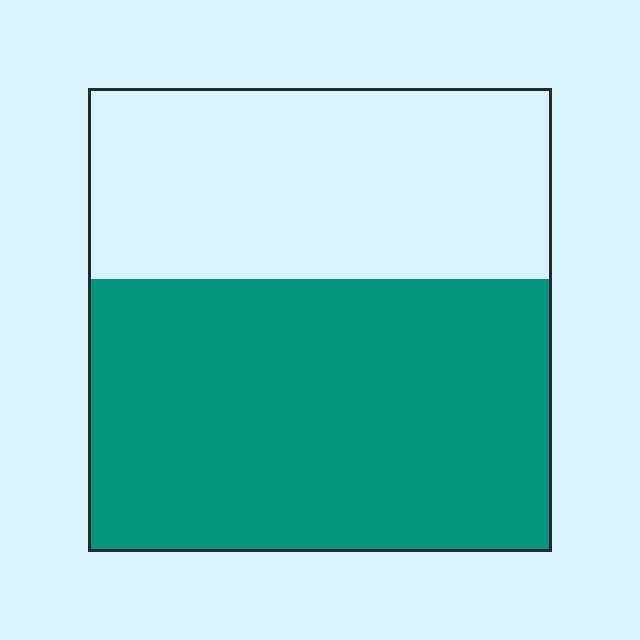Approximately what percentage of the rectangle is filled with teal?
Approximately 60%.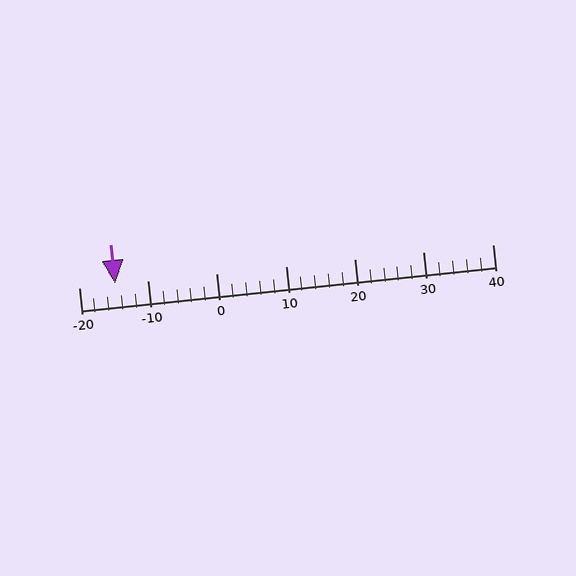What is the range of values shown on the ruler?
The ruler shows values from -20 to 40.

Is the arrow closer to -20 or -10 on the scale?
The arrow is closer to -10.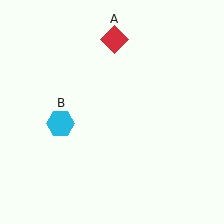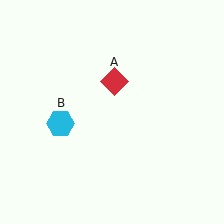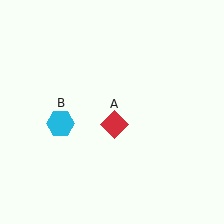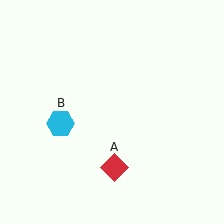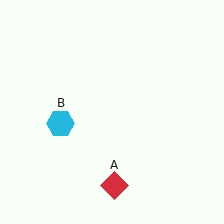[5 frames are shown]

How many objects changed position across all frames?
1 object changed position: red diamond (object A).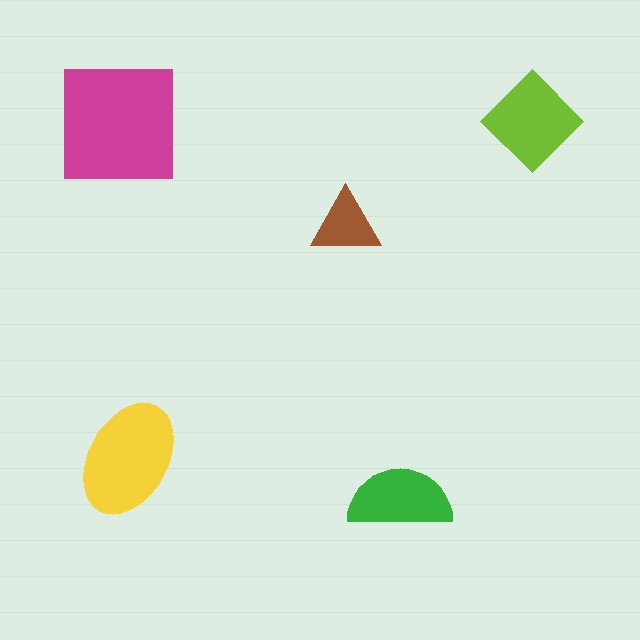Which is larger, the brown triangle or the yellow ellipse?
The yellow ellipse.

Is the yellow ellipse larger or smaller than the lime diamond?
Larger.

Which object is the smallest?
The brown triangle.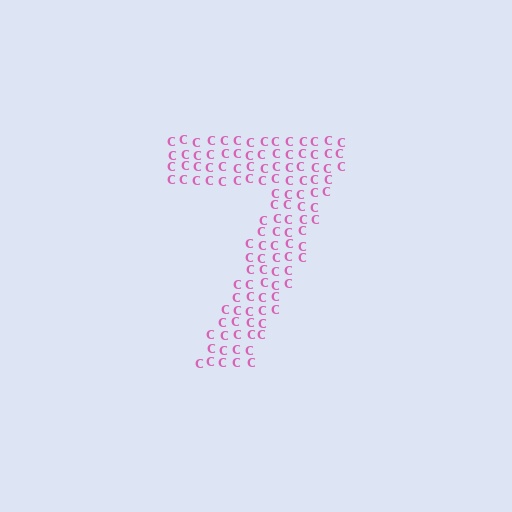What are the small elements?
The small elements are letter C's.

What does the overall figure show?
The overall figure shows the digit 7.